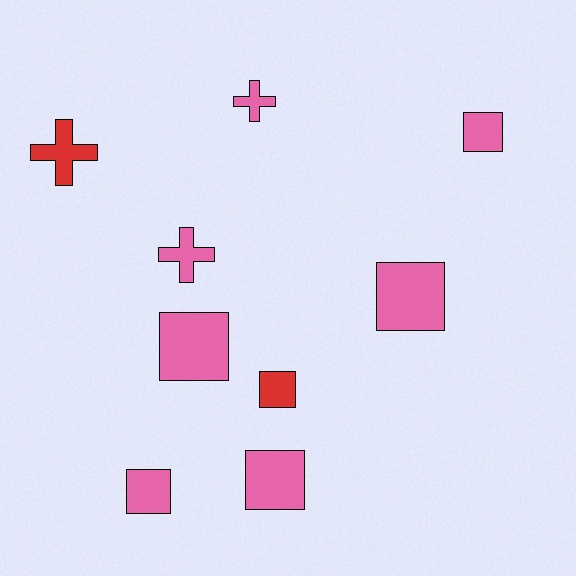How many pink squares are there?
There are 5 pink squares.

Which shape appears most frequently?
Square, with 6 objects.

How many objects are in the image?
There are 9 objects.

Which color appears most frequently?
Pink, with 7 objects.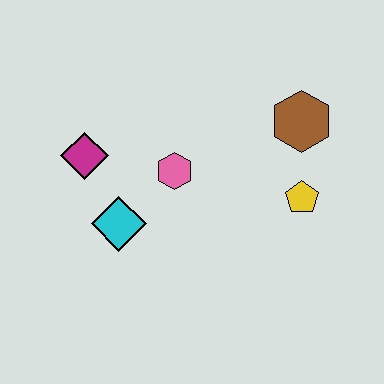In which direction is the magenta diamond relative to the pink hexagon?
The magenta diamond is to the left of the pink hexagon.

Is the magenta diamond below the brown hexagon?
Yes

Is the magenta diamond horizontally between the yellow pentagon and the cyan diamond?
No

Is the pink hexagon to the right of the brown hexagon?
No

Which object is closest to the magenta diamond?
The cyan diamond is closest to the magenta diamond.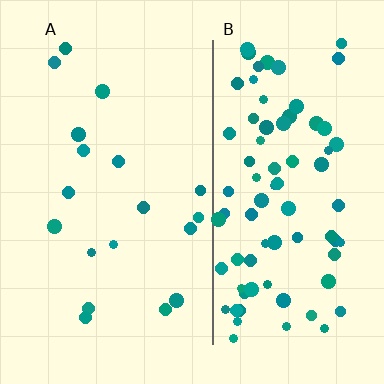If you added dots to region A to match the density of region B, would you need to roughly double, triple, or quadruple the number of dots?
Approximately quadruple.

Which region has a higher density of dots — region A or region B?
B (the right).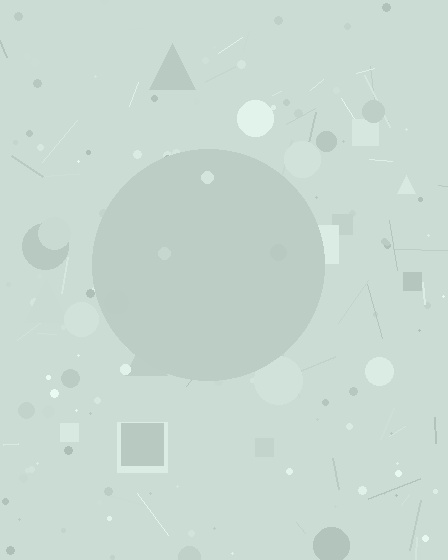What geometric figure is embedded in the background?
A circle is embedded in the background.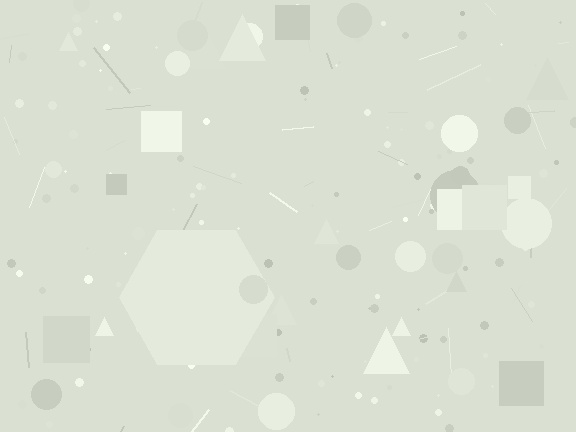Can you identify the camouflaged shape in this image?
The camouflaged shape is a hexagon.